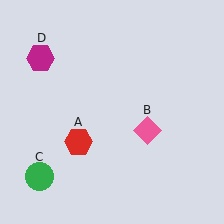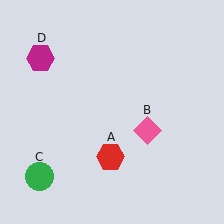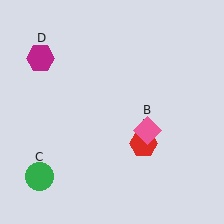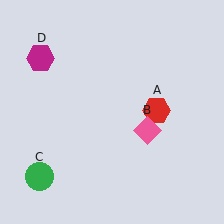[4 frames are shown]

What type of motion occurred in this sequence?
The red hexagon (object A) rotated counterclockwise around the center of the scene.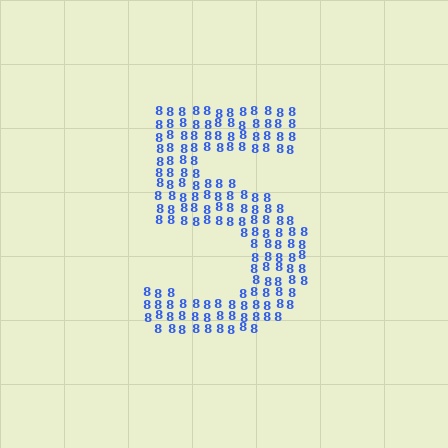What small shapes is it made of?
It is made of small digit 8's.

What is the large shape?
The large shape is the digit 5.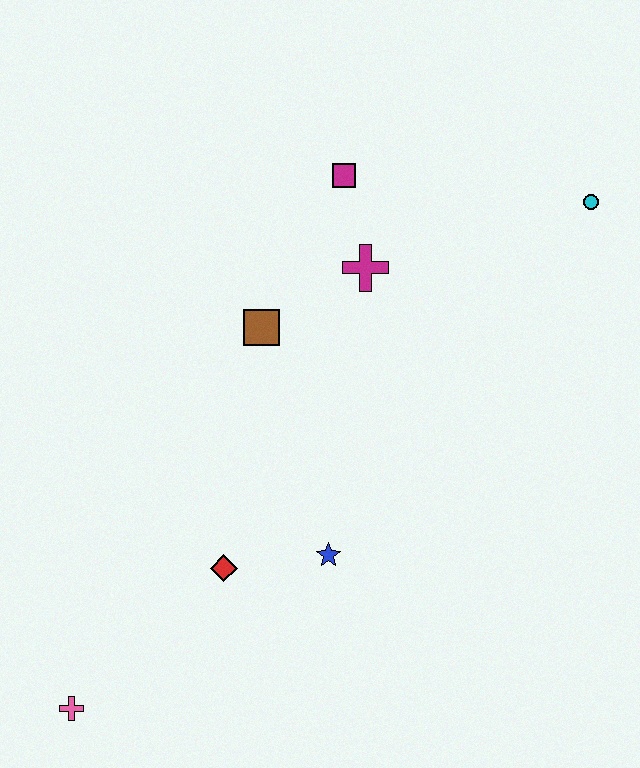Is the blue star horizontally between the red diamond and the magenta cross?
Yes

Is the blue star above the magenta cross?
No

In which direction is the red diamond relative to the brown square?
The red diamond is below the brown square.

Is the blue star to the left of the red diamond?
No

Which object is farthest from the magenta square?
The pink cross is farthest from the magenta square.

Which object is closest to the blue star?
The red diamond is closest to the blue star.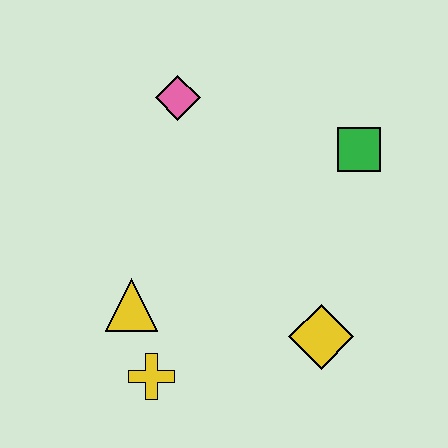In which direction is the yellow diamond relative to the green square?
The yellow diamond is below the green square.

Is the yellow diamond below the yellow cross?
No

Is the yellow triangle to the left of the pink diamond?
Yes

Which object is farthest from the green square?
The yellow cross is farthest from the green square.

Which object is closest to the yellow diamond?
The yellow cross is closest to the yellow diamond.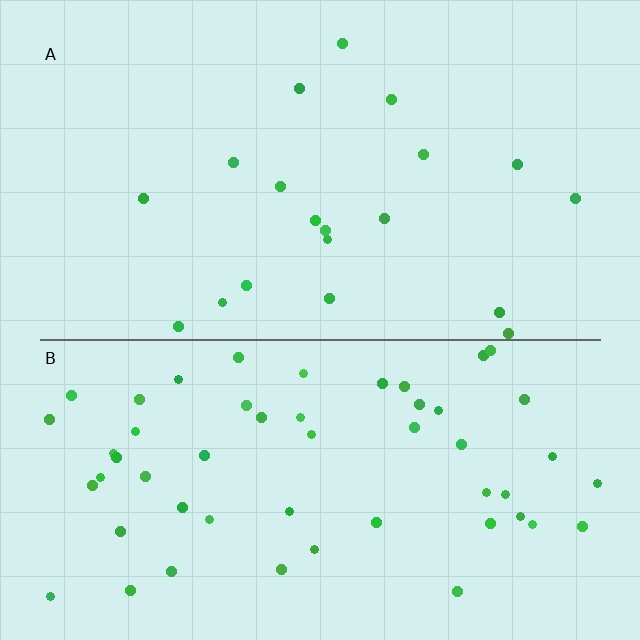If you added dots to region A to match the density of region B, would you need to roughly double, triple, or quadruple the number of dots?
Approximately triple.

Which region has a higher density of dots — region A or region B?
B (the bottom).